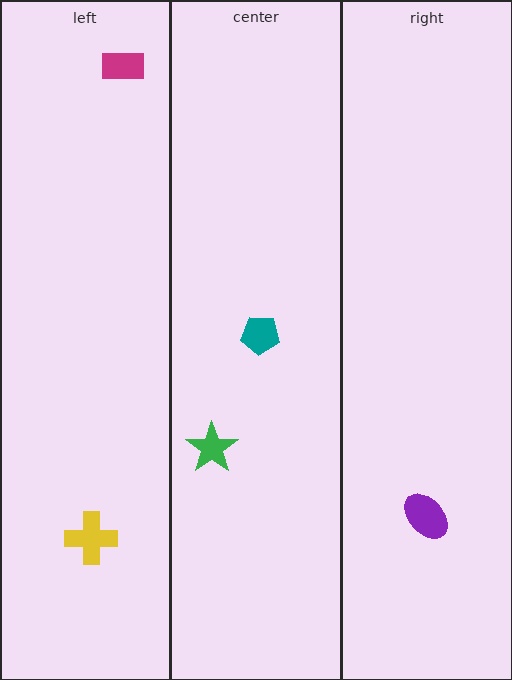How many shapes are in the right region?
1.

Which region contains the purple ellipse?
The right region.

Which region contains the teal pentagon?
The center region.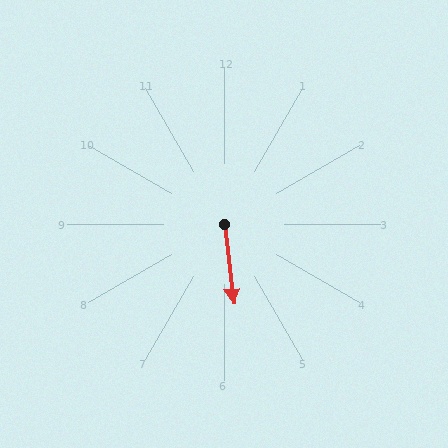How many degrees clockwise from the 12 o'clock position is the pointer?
Approximately 173 degrees.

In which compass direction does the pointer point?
South.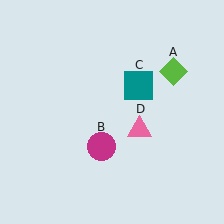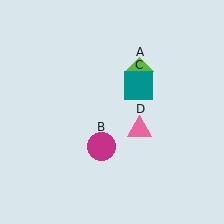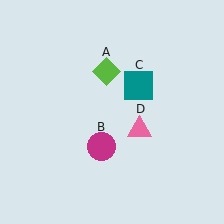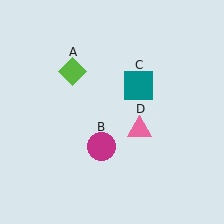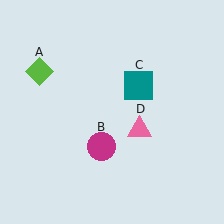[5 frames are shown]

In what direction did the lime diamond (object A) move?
The lime diamond (object A) moved left.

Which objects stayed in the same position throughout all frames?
Magenta circle (object B) and teal square (object C) and pink triangle (object D) remained stationary.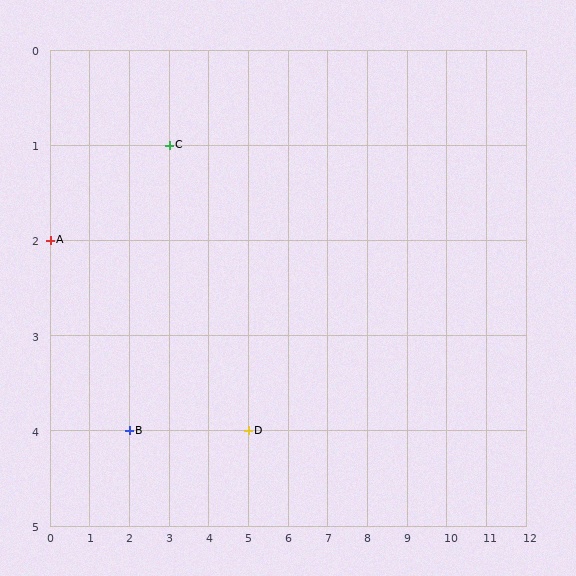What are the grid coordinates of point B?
Point B is at grid coordinates (2, 4).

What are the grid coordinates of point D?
Point D is at grid coordinates (5, 4).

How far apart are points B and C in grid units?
Points B and C are 1 column and 3 rows apart (about 3.2 grid units diagonally).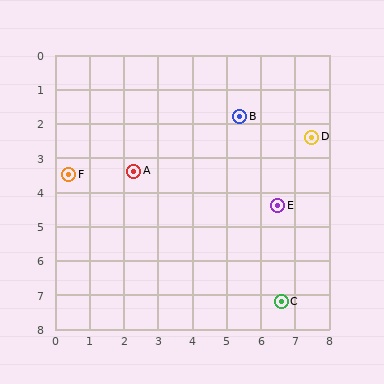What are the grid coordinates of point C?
Point C is at approximately (6.6, 7.2).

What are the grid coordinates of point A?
Point A is at approximately (2.3, 3.4).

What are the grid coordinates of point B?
Point B is at approximately (5.4, 1.8).